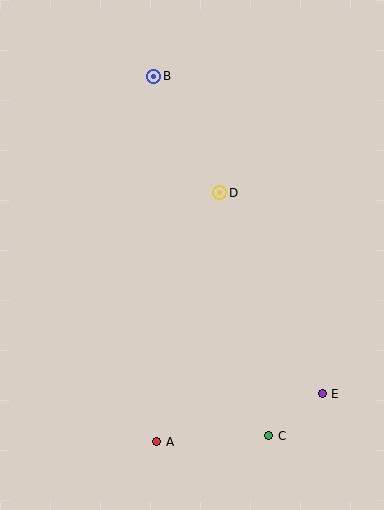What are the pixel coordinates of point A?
Point A is at (157, 442).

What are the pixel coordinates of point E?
Point E is at (322, 394).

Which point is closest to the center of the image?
Point D at (220, 193) is closest to the center.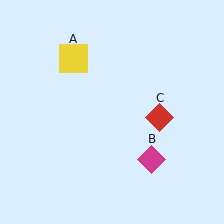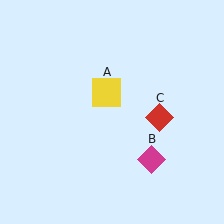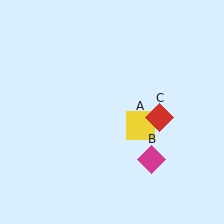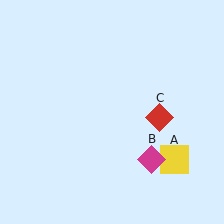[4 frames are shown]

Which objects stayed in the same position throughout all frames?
Magenta diamond (object B) and red diamond (object C) remained stationary.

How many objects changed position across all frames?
1 object changed position: yellow square (object A).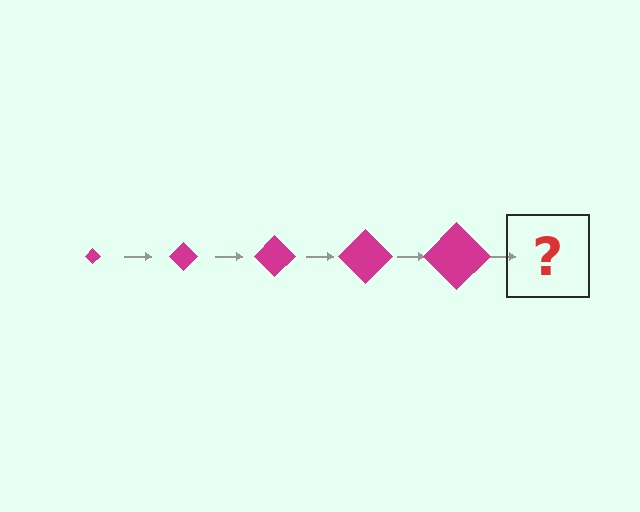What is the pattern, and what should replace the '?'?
The pattern is that the diamond gets progressively larger each step. The '?' should be a magenta diamond, larger than the previous one.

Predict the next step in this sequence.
The next step is a magenta diamond, larger than the previous one.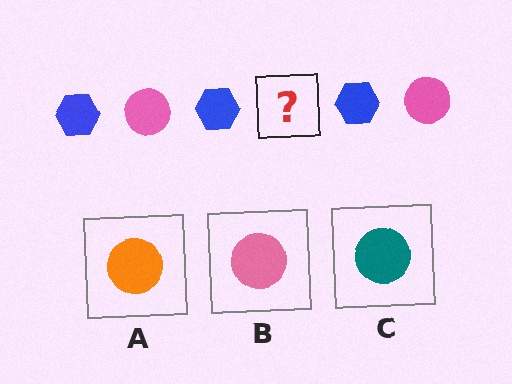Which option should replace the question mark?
Option B.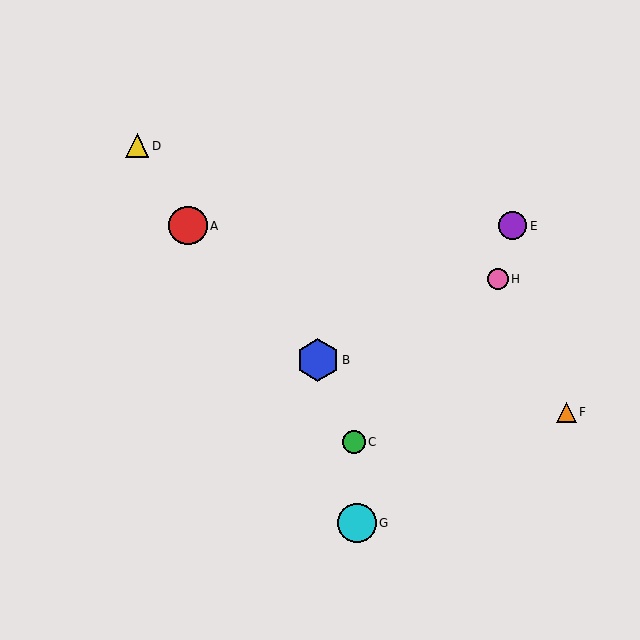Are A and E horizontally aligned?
Yes, both are at y≈226.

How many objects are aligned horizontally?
2 objects (A, E) are aligned horizontally.